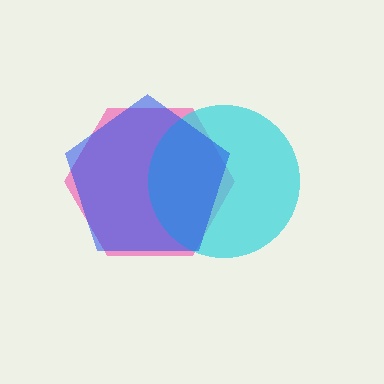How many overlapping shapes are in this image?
There are 3 overlapping shapes in the image.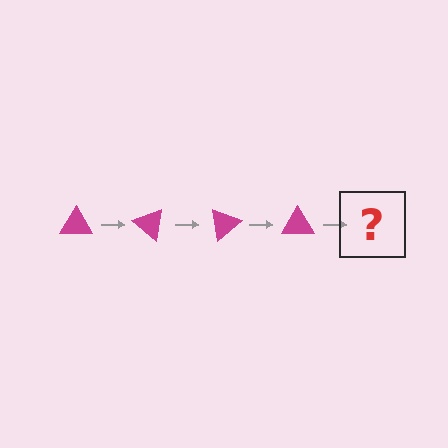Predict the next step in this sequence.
The next step is a magenta triangle rotated 160 degrees.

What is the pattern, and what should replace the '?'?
The pattern is that the triangle rotates 40 degrees each step. The '?' should be a magenta triangle rotated 160 degrees.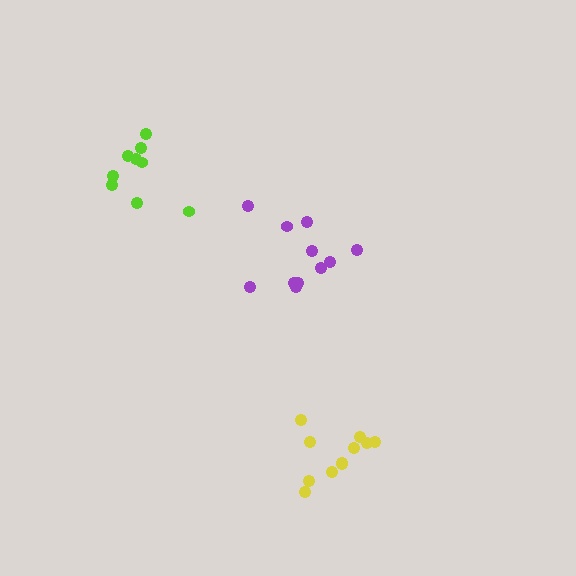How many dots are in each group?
Group 1: 11 dots, Group 2: 9 dots, Group 3: 11 dots (31 total).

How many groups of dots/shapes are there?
There are 3 groups.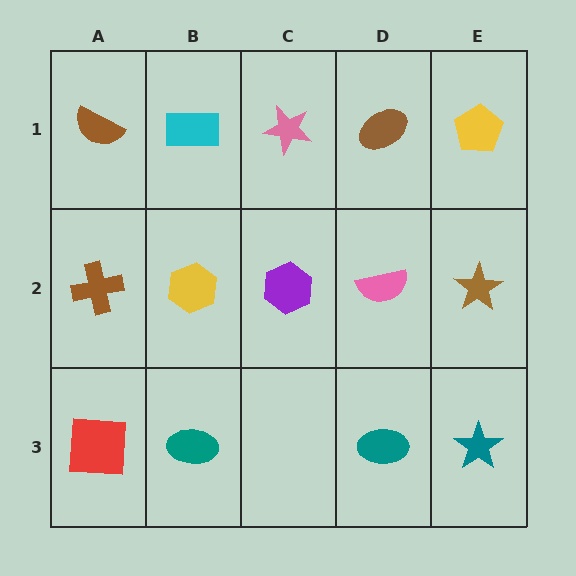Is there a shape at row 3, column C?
No, that cell is empty.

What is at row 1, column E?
A yellow pentagon.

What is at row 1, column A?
A brown semicircle.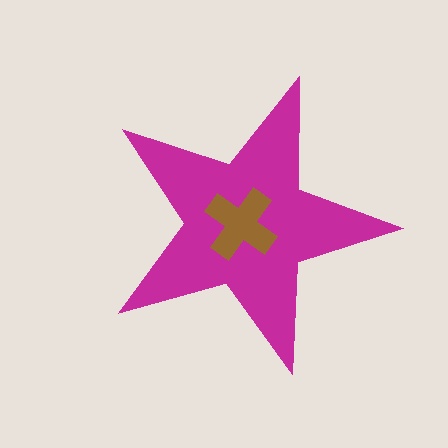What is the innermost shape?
The brown cross.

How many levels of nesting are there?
2.